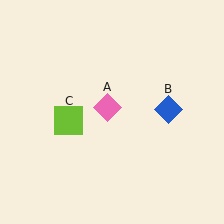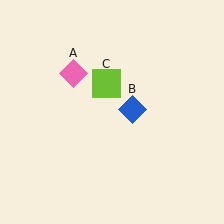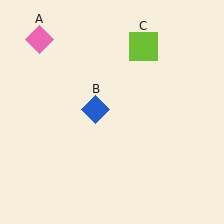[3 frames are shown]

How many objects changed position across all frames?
3 objects changed position: pink diamond (object A), blue diamond (object B), lime square (object C).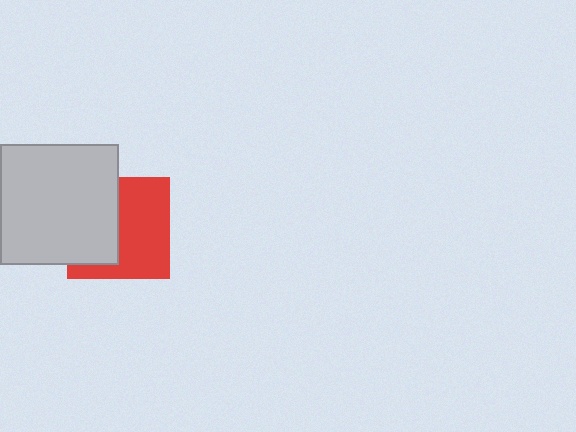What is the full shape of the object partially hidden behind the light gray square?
The partially hidden object is a red square.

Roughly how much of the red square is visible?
About half of it is visible (roughly 56%).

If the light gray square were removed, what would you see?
You would see the complete red square.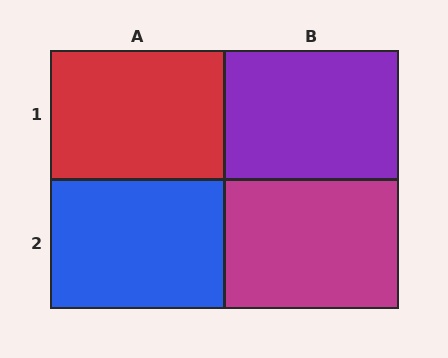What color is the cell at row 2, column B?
Magenta.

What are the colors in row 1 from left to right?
Red, purple.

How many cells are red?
1 cell is red.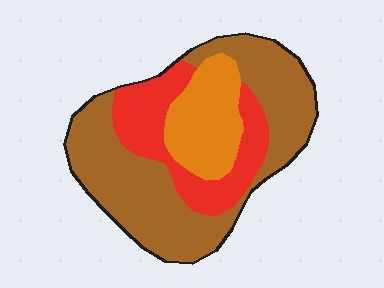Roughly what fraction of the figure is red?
Red covers 25% of the figure.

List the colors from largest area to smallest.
From largest to smallest: brown, red, orange.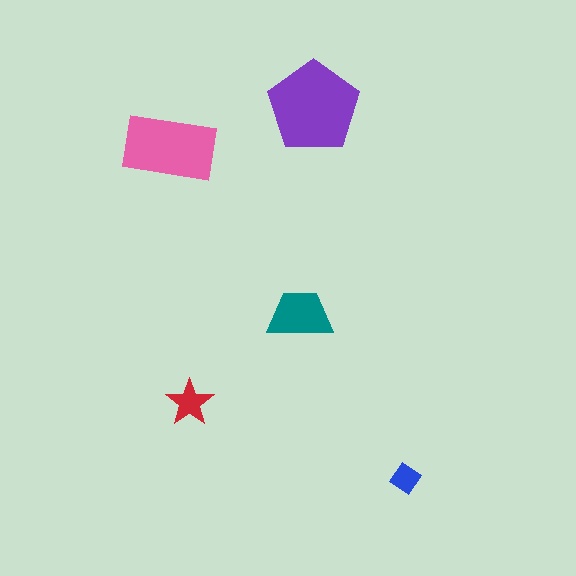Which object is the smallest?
The blue diamond.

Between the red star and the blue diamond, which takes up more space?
The red star.